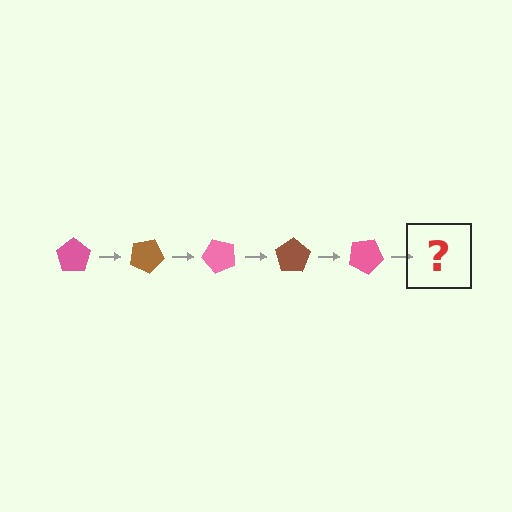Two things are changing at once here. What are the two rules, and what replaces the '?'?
The two rules are that it rotates 25 degrees each step and the color cycles through pink and brown. The '?' should be a brown pentagon, rotated 125 degrees from the start.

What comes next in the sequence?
The next element should be a brown pentagon, rotated 125 degrees from the start.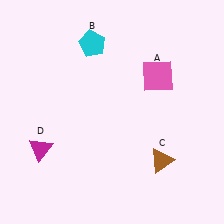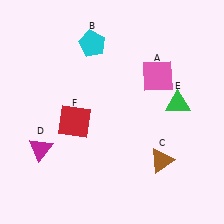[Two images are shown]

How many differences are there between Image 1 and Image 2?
There are 2 differences between the two images.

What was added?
A green triangle (E), a red square (F) were added in Image 2.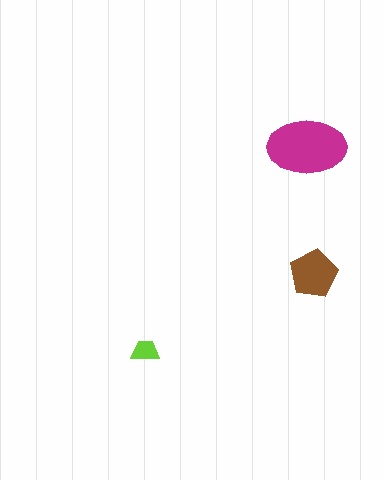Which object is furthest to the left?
The lime trapezoid is leftmost.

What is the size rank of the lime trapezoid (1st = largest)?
3rd.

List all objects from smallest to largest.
The lime trapezoid, the brown pentagon, the magenta ellipse.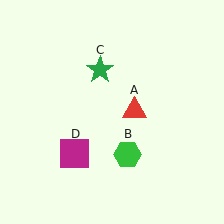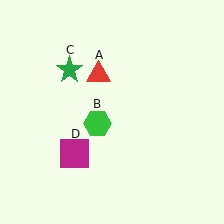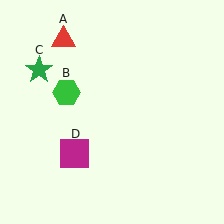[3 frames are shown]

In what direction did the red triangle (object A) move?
The red triangle (object A) moved up and to the left.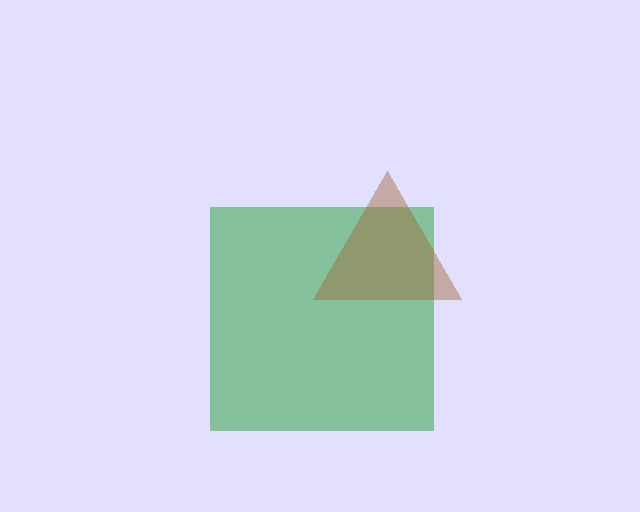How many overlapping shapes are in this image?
There are 2 overlapping shapes in the image.